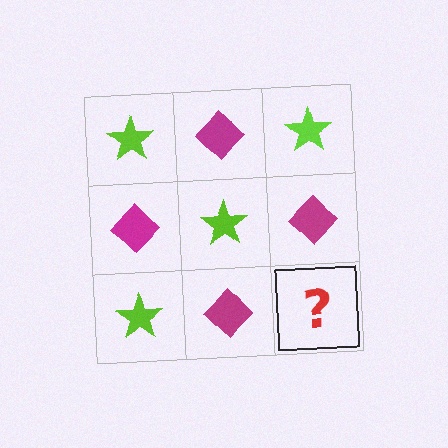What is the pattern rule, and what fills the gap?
The rule is that it alternates lime star and magenta diamond in a checkerboard pattern. The gap should be filled with a lime star.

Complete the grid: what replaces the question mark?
The question mark should be replaced with a lime star.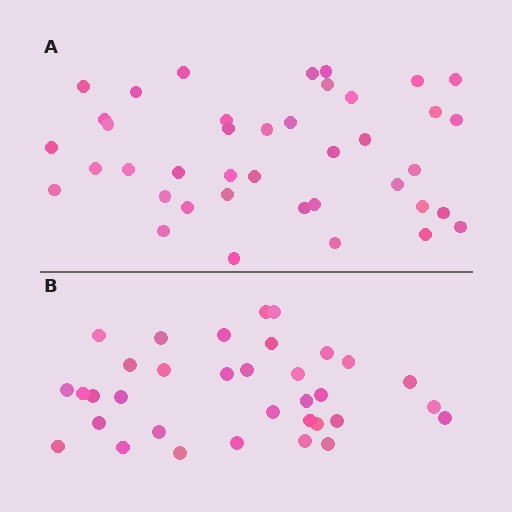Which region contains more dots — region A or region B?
Region A (the top region) has more dots.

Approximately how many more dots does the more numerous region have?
Region A has about 6 more dots than region B.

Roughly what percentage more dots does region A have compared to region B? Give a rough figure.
About 20% more.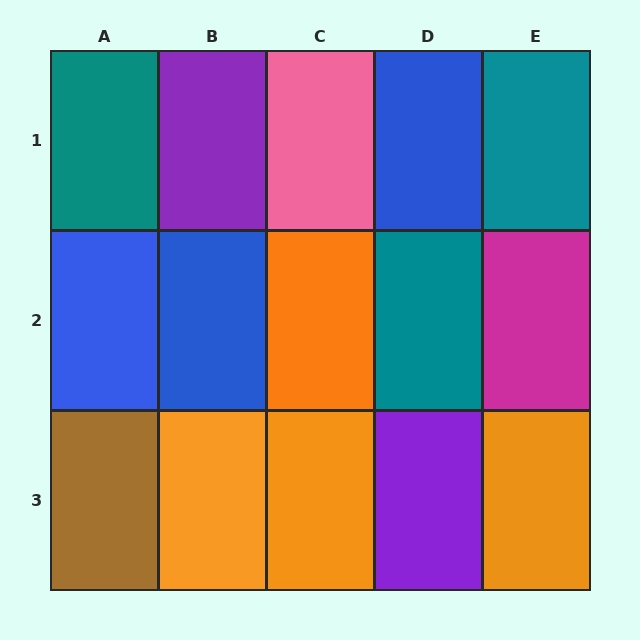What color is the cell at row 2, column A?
Blue.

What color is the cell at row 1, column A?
Teal.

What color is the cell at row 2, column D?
Teal.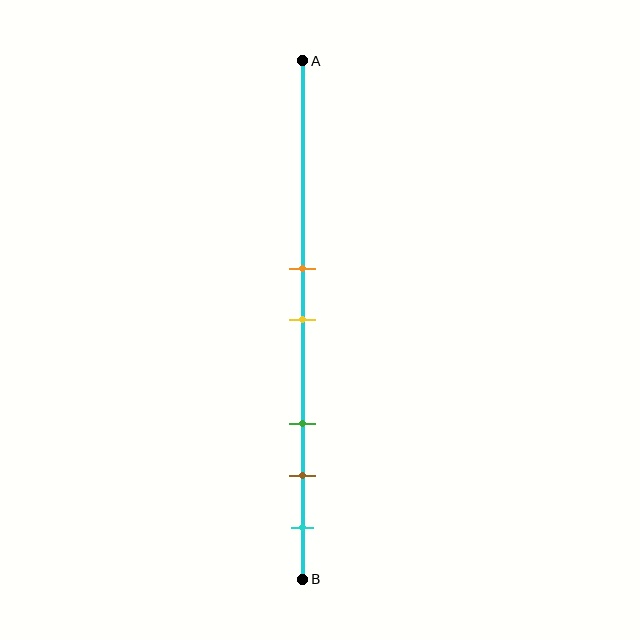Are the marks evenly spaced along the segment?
No, the marks are not evenly spaced.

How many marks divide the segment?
There are 5 marks dividing the segment.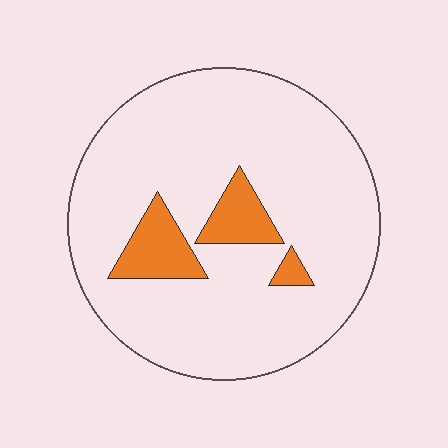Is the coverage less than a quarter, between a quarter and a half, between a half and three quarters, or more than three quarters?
Less than a quarter.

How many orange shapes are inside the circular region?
3.